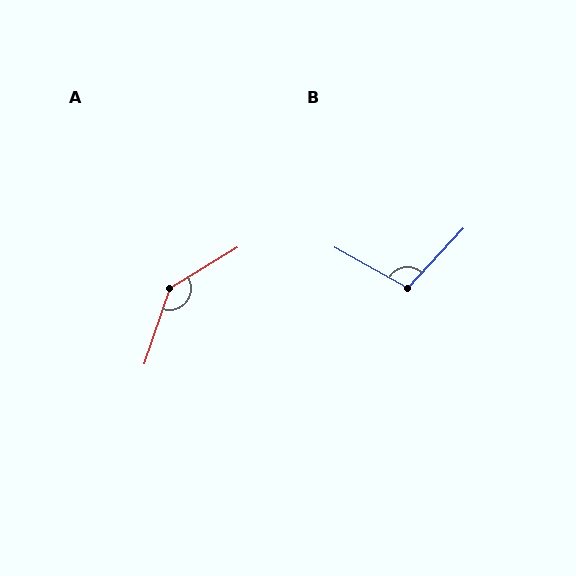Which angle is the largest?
A, at approximately 140 degrees.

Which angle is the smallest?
B, at approximately 104 degrees.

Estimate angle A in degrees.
Approximately 140 degrees.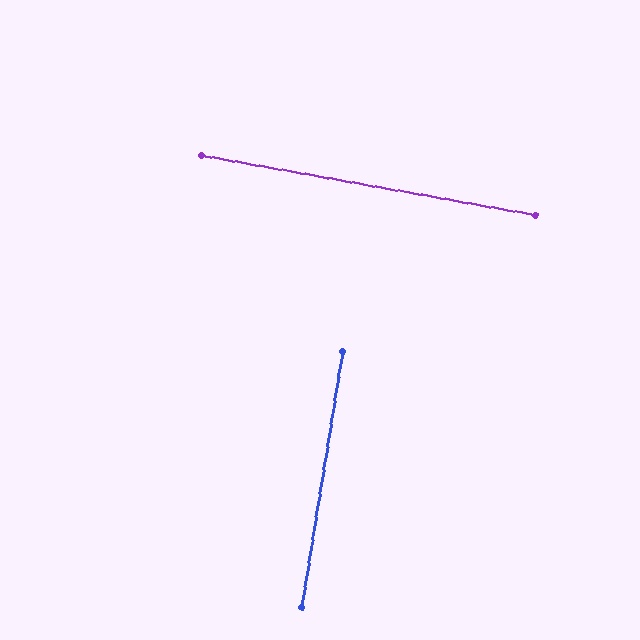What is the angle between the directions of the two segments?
Approximately 89 degrees.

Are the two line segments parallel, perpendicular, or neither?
Perpendicular — they meet at approximately 89°.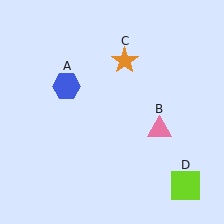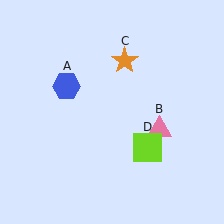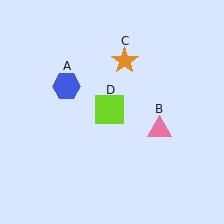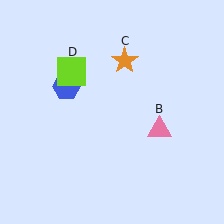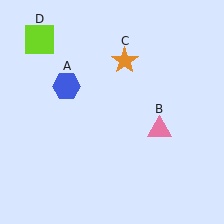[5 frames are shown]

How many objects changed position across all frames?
1 object changed position: lime square (object D).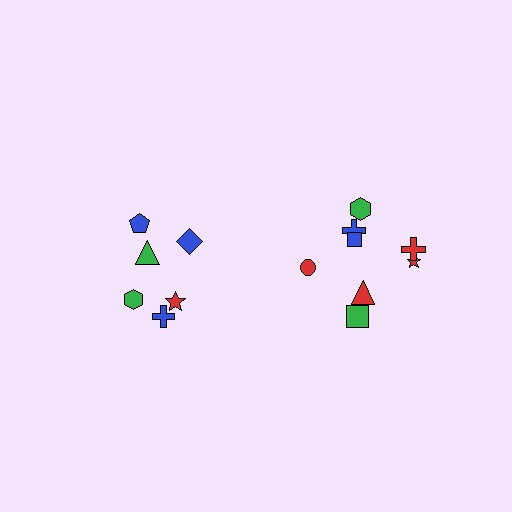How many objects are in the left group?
There are 6 objects.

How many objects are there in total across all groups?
There are 14 objects.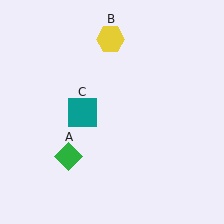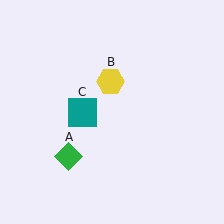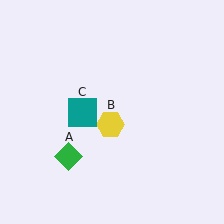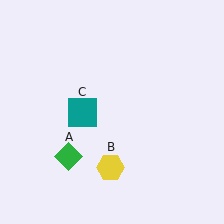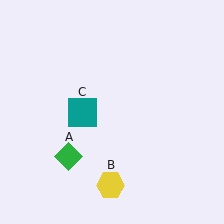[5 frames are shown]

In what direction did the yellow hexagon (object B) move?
The yellow hexagon (object B) moved down.